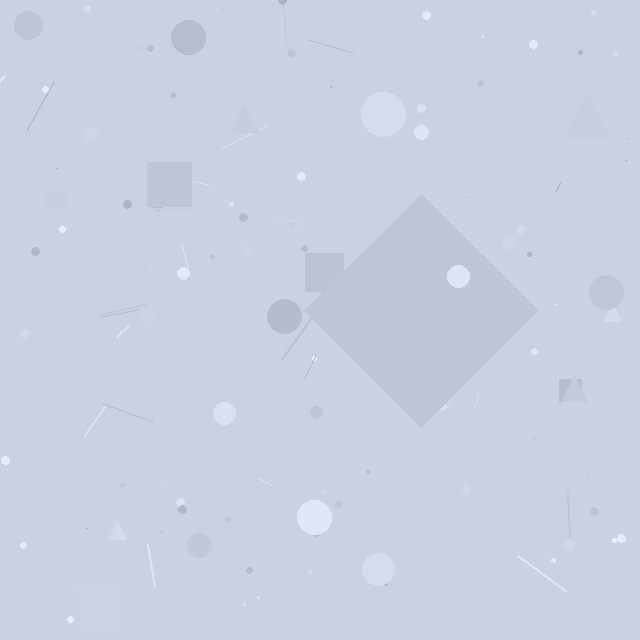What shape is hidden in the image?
A diamond is hidden in the image.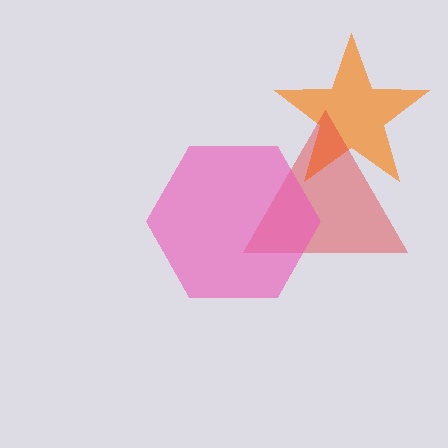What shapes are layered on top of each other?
The layered shapes are: an orange star, a red triangle, a pink hexagon.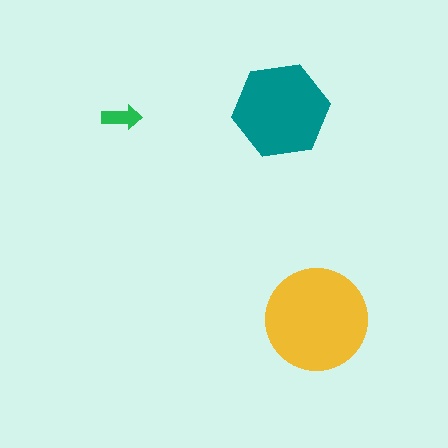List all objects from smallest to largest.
The green arrow, the teal hexagon, the yellow circle.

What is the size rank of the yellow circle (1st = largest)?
1st.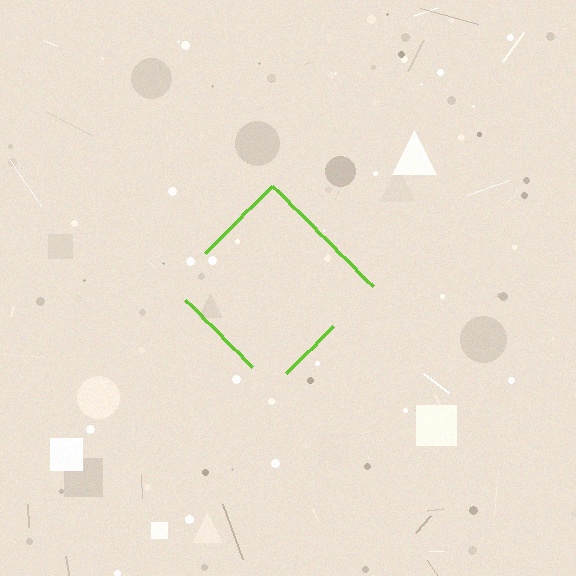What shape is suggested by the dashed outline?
The dashed outline suggests a diamond.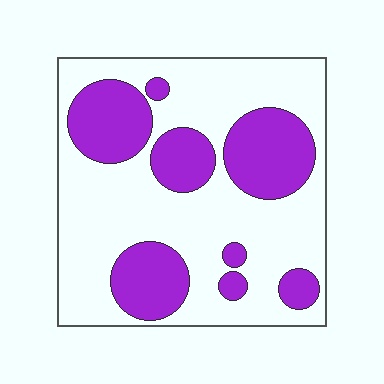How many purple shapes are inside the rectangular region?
8.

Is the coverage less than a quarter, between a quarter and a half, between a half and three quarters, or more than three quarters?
Between a quarter and a half.